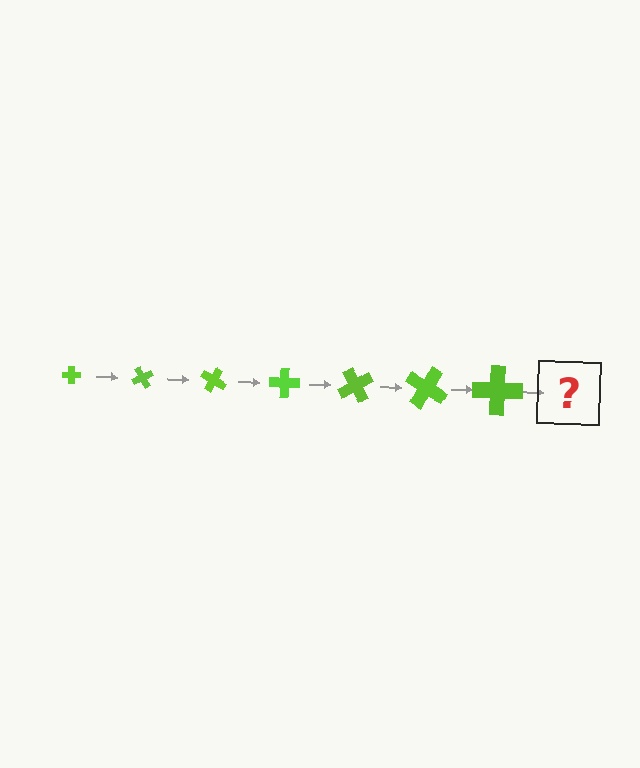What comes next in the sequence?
The next element should be a cross, larger than the previous one and rotated 420 degrees from the start.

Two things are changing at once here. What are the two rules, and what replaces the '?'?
The two rules are that the cross grows larger each step and it rotates 60 degrees each step. The '?' should be a cross, larger than the previous one and rotated 420 degrees from the start.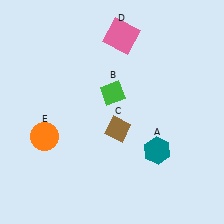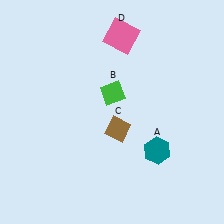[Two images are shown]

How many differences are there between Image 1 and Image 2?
There is 1 difference between the two images.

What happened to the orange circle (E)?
The orange circle (E) was removed in Image 2. It was in the bottom-left area of Image 1.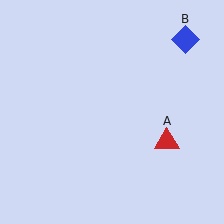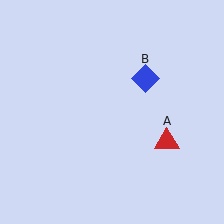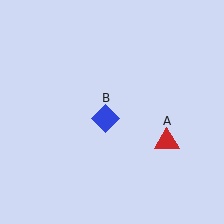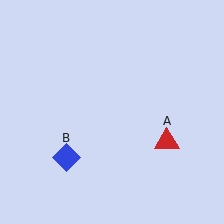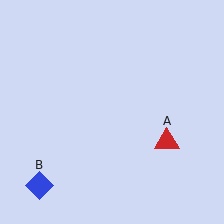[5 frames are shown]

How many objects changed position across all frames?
1 object changed position: blue diamond (object B).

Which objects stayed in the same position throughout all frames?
Red triangle (object A) remained stationary.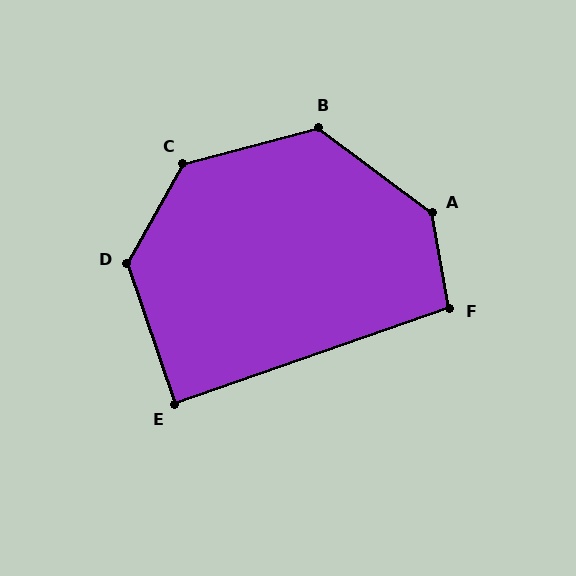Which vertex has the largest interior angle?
A, at approximately 137 degrees.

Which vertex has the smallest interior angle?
E, at approximately 89 degrees.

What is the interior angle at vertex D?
Approximately 132 degrees (obtuse).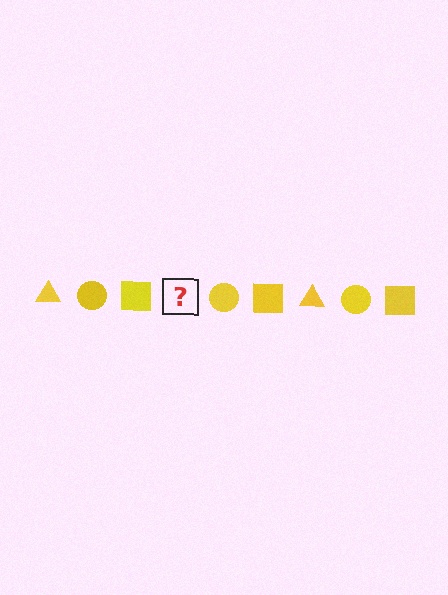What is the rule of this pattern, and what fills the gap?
The rule is that the pattern cycles through triangle, circle, square shapes in yellow. The gap should be filled with a yellow triangle.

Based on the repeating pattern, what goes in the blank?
The blank should be a yellow triangle.